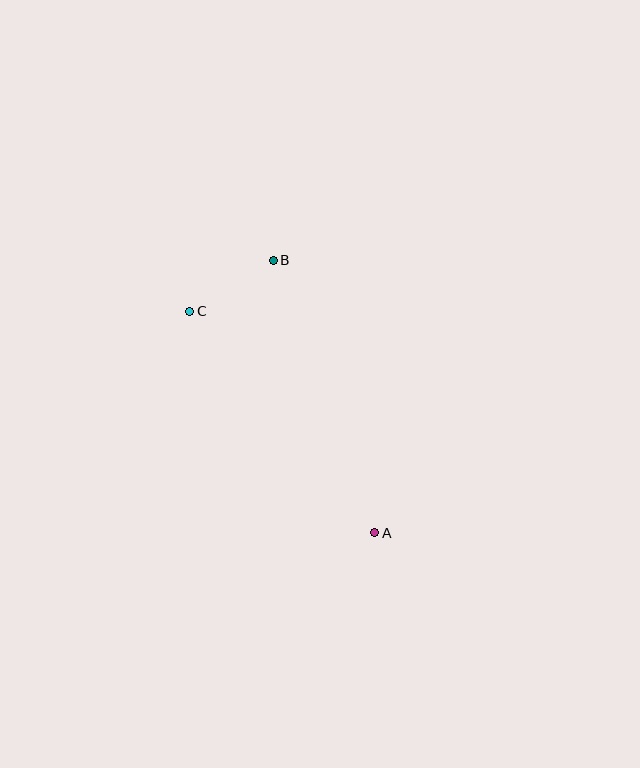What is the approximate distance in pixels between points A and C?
The distance between A and C is approximately 289 pixels.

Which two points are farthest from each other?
Points A and B are farthest from each other.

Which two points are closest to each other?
Points B and C are closest to each other.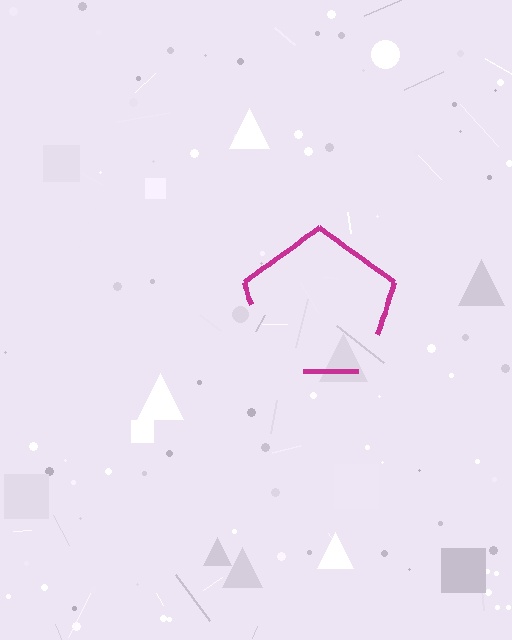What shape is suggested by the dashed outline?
The dashed outline suggests a pentagon.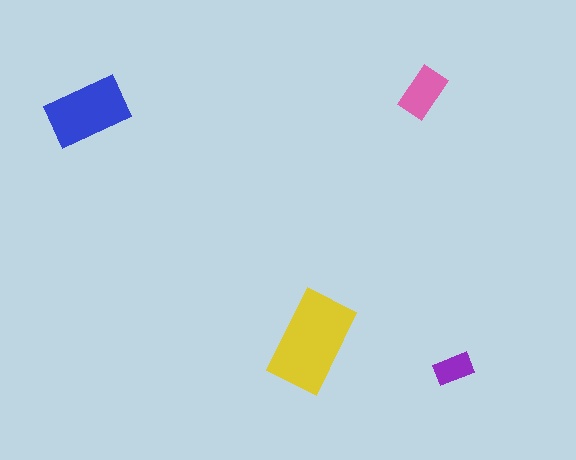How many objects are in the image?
There are 4 objects in the image.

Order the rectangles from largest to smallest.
the yellow one, the blue one, the pink one, the purple one.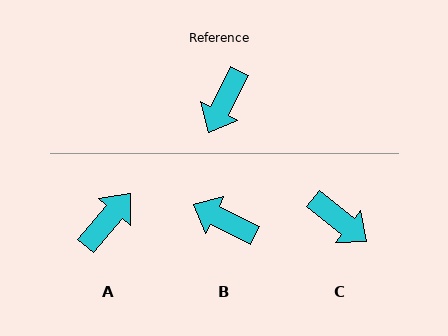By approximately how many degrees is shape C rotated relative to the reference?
Approximately 78 degrees counter-clockwise.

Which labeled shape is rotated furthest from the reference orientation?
A, about 166 degrees away.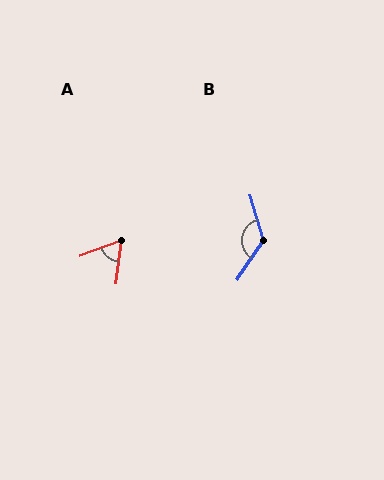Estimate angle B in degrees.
Approximately 129 degrees.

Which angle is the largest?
B, at approximately 129 degrees.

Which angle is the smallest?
A, at approximately 62 degrees.